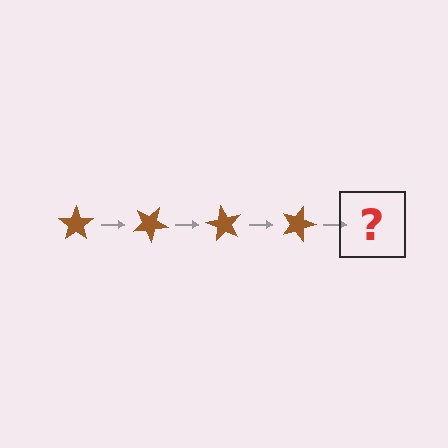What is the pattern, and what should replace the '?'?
The pattern is that the star rotates 30 degrees each step. The '?' should be a brown star rotated 120 degrees.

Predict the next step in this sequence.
The next step is a brown star rotated 120 degrees.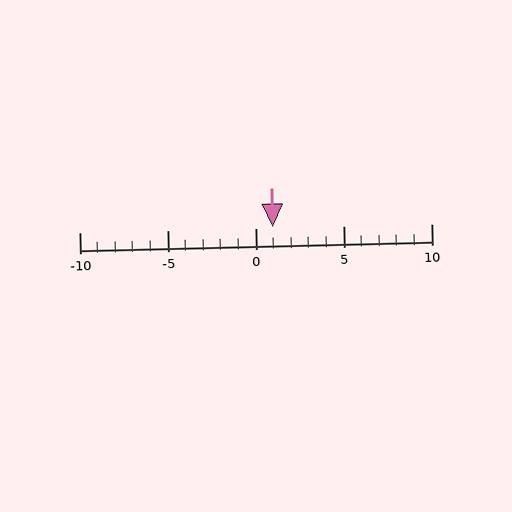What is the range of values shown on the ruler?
The ruler shows values from -10 to 10.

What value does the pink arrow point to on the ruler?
The pink arrow points to approximately 1.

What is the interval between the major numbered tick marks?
The major tick marks are spaced 5 units apart.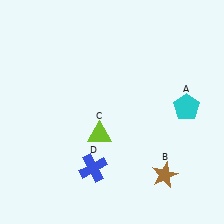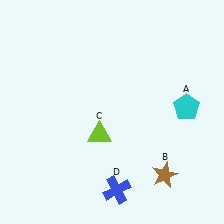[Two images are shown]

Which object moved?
The blue cross (D) moved right.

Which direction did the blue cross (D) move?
The blue cross (D) moved right.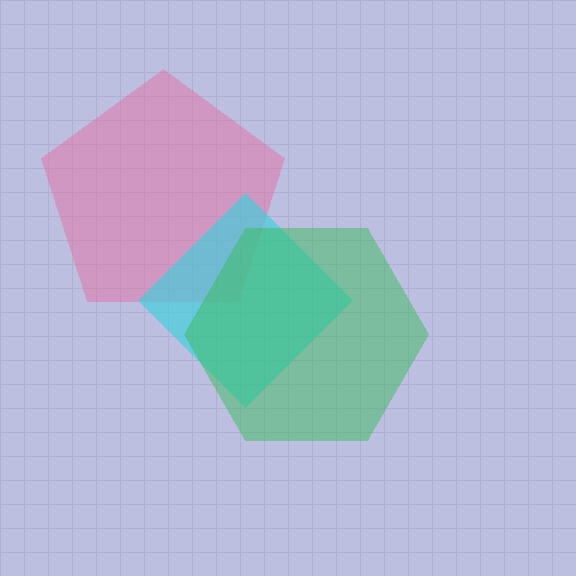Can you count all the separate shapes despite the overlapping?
Yes, there are 3 separate shapes.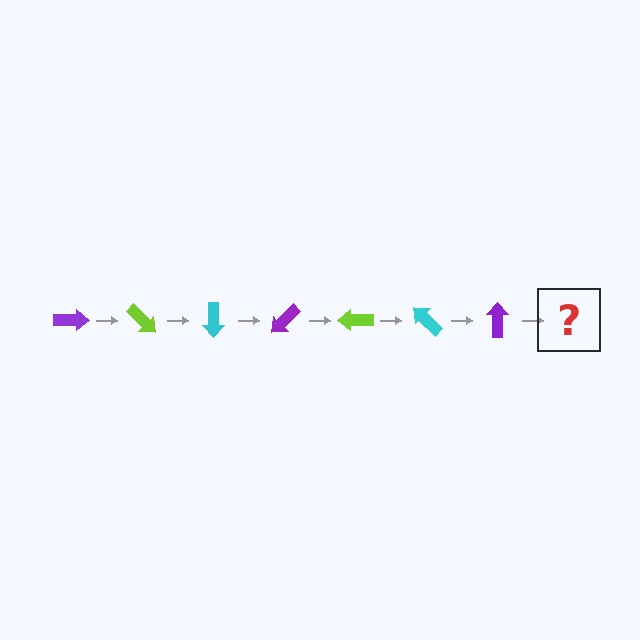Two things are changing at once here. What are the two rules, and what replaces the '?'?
The two rules are that it rotates 45 degrees each step and the color cycles through purple, lime, and cyan. The '?' should be a lime arrow, rotated 315 degrees from the start.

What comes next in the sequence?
The next element should be a lime arrow, rotated 315 degrees from the start.